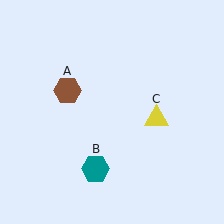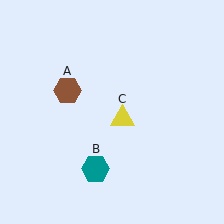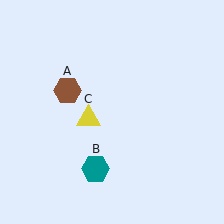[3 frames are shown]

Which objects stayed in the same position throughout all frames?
Brown hexagon (object A) and teal hexagon (object B) remained stationary.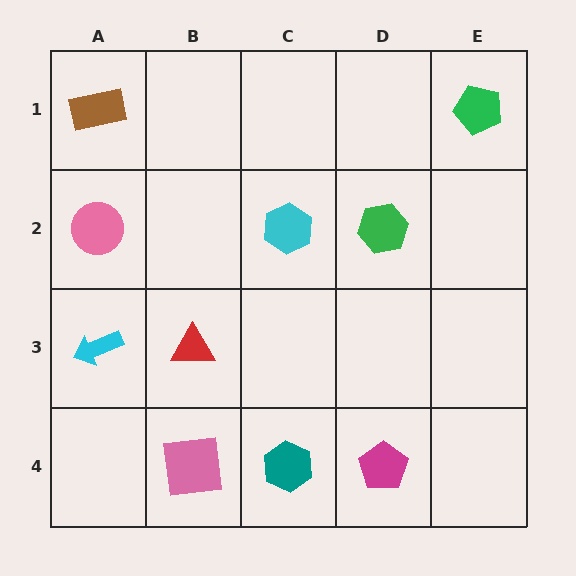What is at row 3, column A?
A cyan arrow.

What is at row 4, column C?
A teal hexagon.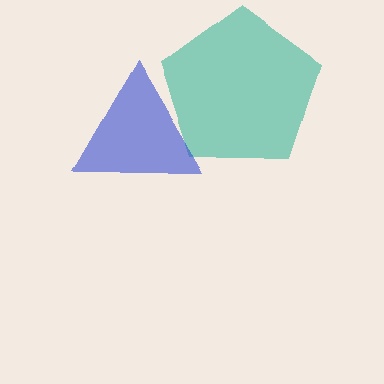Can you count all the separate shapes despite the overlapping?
Yes, there are 2 separate shapes.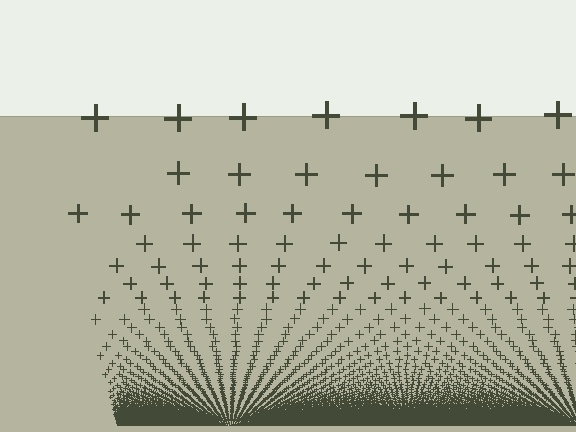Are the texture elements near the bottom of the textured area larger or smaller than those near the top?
Smaller. The gradient is inverted — elements near the bottom are smaller and denser.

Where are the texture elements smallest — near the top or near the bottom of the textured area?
Near the bottom.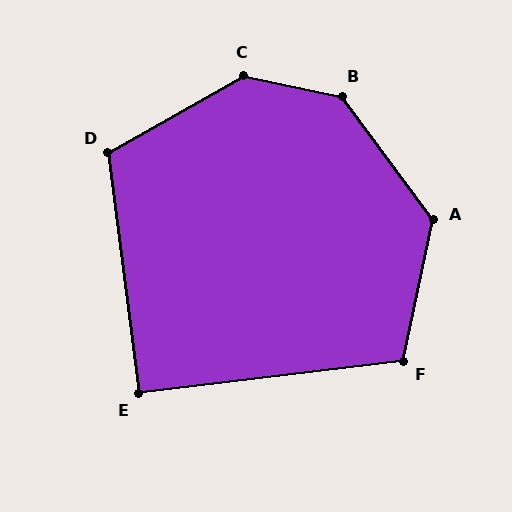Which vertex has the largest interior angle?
B, at approximately 139 degrees.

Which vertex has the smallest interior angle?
E, at approximately 90 degrees.